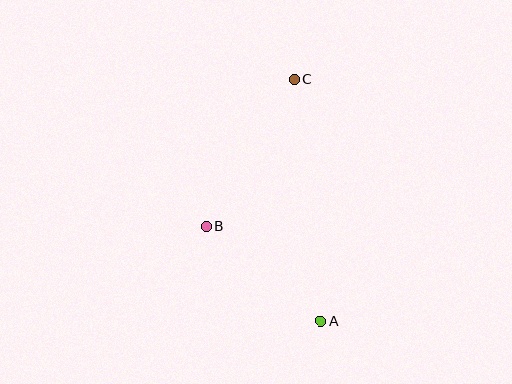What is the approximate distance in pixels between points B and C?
The distance between B and C is approximately 171 pixels.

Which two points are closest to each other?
Points A and B are closest to each other.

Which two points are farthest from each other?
Points A and C are farthest from each other.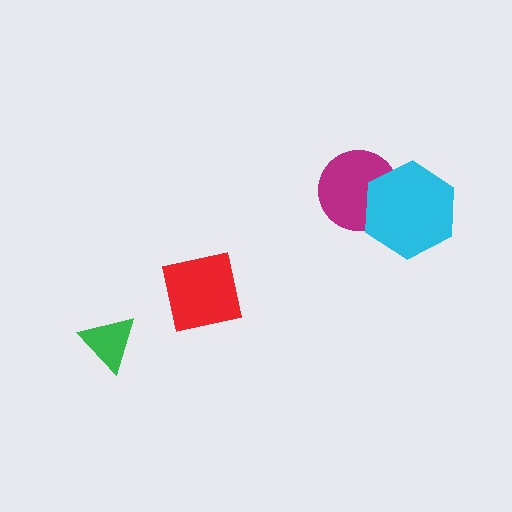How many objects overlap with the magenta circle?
1 object overlaps with the magenta circle.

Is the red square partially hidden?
No, no other shape covers it.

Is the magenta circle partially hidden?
Yes, it is partially covered by another shape.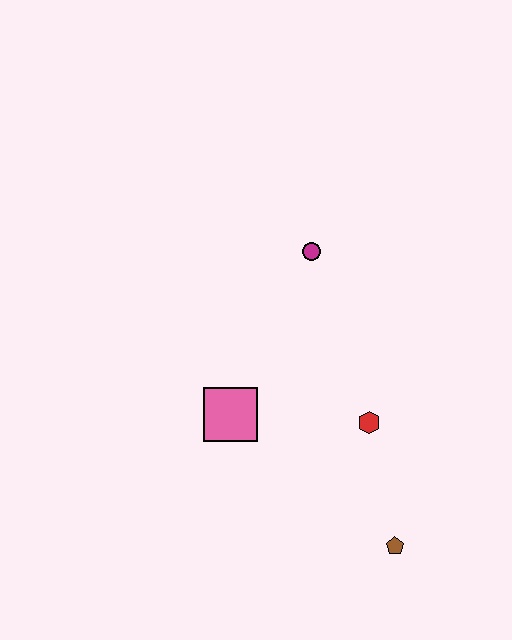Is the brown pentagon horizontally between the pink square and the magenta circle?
No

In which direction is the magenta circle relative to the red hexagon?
The magenta circle is above the red hexagon.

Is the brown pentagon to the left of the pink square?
No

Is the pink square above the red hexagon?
Yes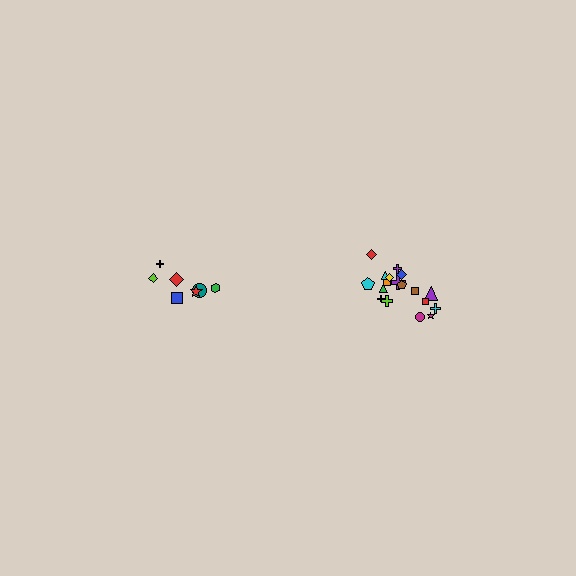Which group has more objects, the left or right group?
The right group.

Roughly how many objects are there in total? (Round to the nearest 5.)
Roughly 25 objects in total.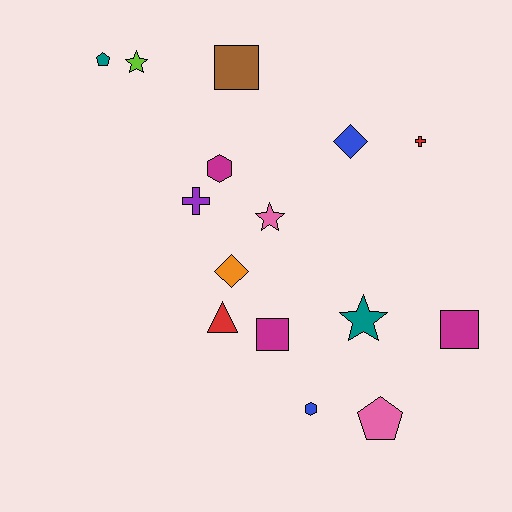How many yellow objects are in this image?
There are no yellow objects.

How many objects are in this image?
There are 15 objects.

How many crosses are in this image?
There are 2 crosses.